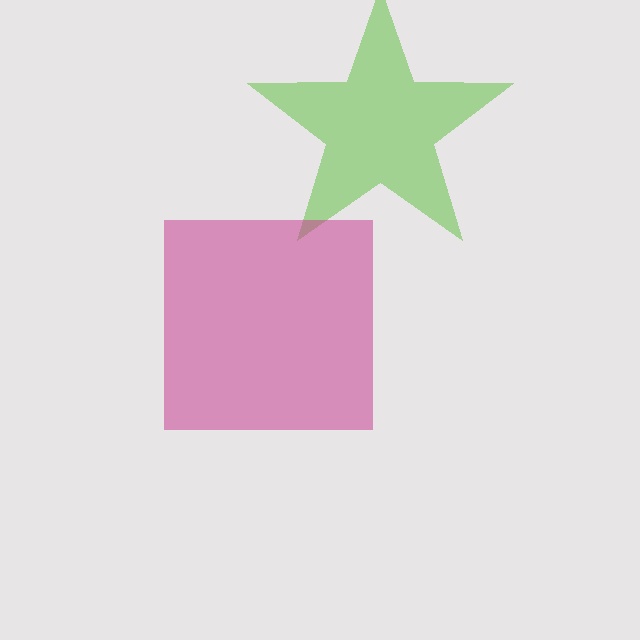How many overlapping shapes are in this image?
There are 2 overlapping shapes in the image.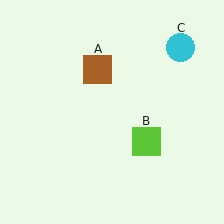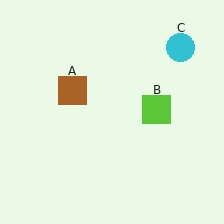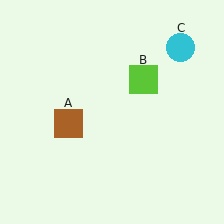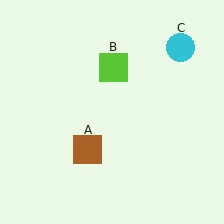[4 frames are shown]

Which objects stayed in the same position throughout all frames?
Cyan circle (object C) remained stationary.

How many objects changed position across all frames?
2 objects changed position: brown square (object A), lime square (object B).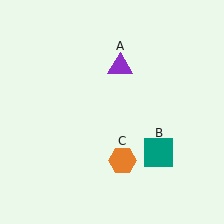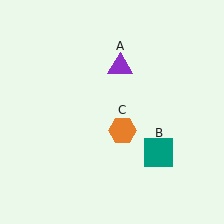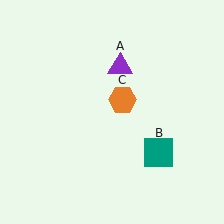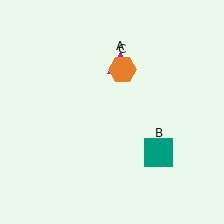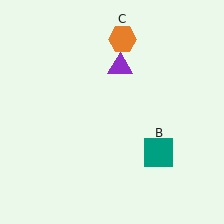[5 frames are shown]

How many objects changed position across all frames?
1 object changed position: orange hexagon (object C).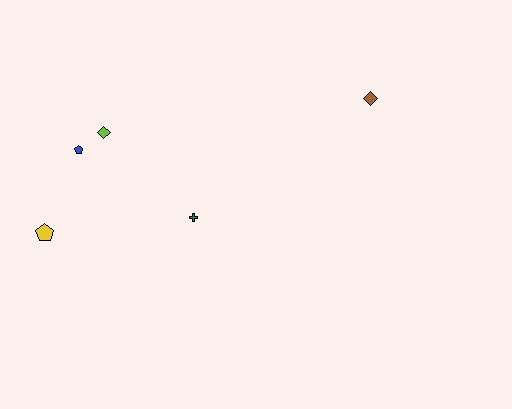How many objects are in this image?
There are 5 objects.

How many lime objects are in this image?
There is 1 lime object.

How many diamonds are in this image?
There are 2 diamonds.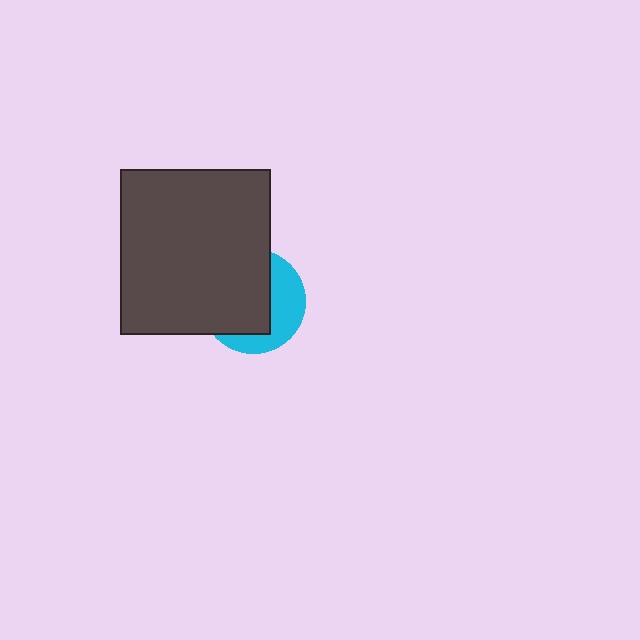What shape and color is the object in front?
The object in front is a dark gray rectangle.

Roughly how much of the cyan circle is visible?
A small part of it is visible (roughly 38%).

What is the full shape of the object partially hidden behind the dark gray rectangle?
The partially hidden object is a cyan circle.